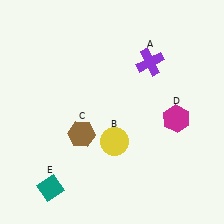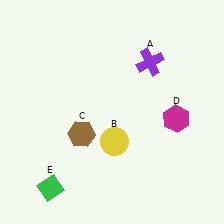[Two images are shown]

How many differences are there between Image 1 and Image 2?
There is 1 difference between the two images.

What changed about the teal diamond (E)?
In Image 1, E is teal. In Image 2, it changed to green.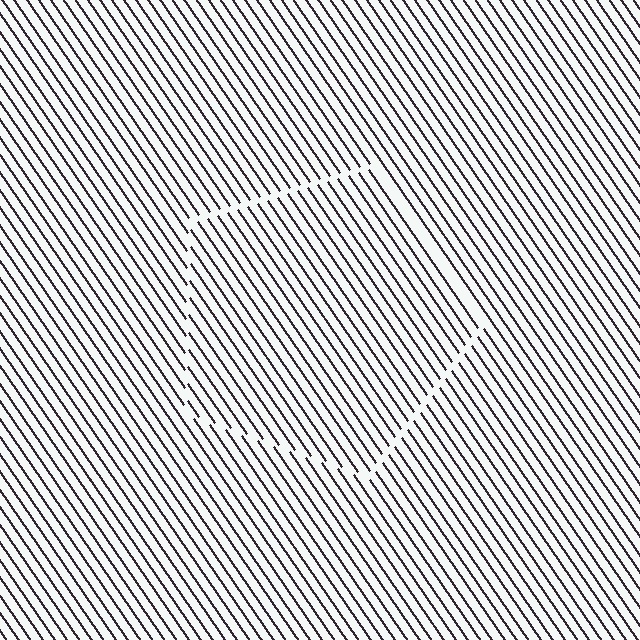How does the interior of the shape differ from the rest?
The interior of the shape contains the same grating, shifted by half a period — the contour is defined by the phase discontinuity where line-ends from the inner and outer gratings abut.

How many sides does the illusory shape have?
5 sides — the line-ends trace a pentagon.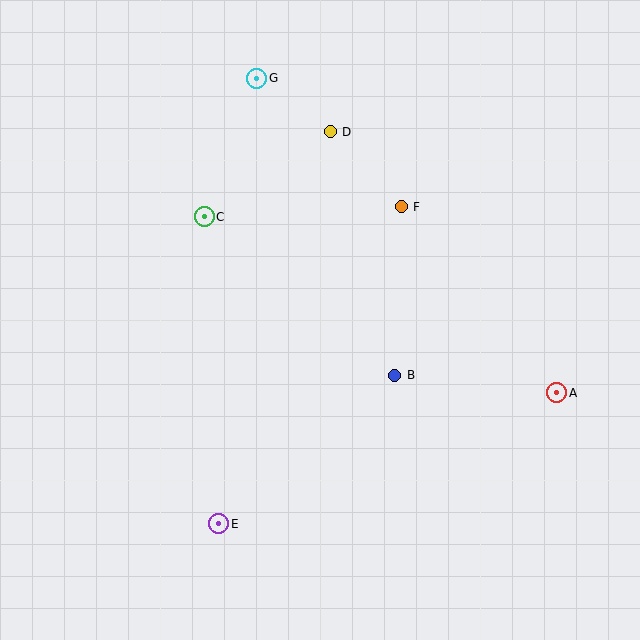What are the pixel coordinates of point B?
Point B is at (395, 375).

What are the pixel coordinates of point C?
Point C is at (204, 217).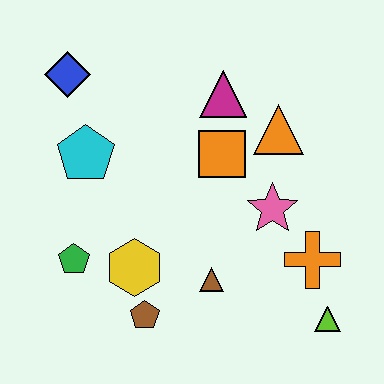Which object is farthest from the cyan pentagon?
The lime triangle is farthest from the cyan pentagon.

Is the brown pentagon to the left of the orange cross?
Yes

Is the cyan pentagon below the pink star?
No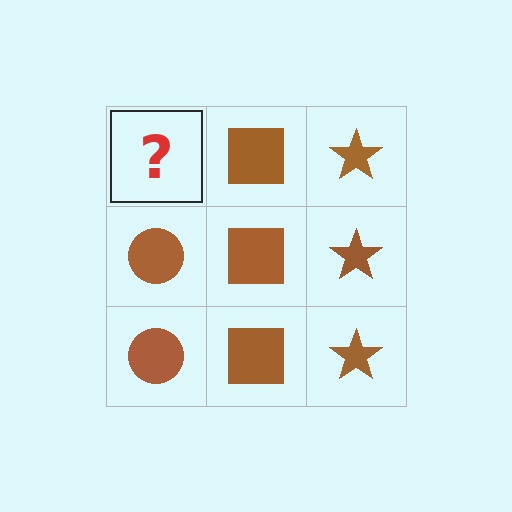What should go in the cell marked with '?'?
The missing cell should contain a brown circle.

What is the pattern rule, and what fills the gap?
The rule is that each column has a consistent shape. The gap should be filled with a brown circle.